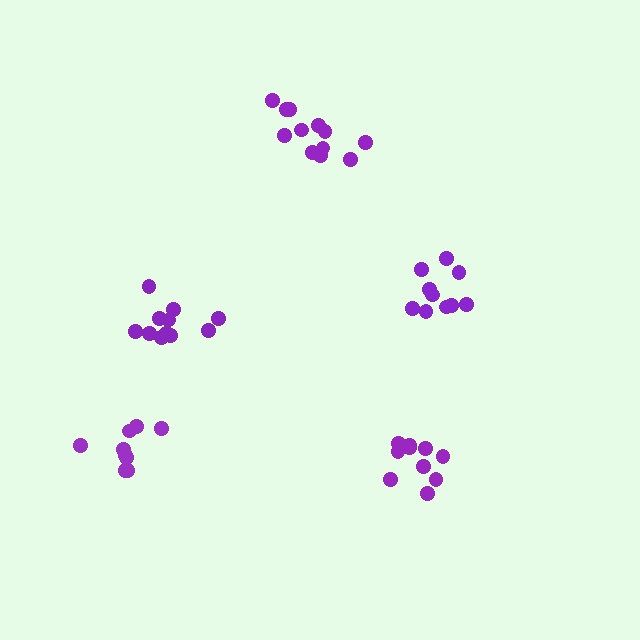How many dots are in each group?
Group 1: 9 dots, Group 2: 12 dots, Group 3: 10 dots, Group 4: 10 dots, Group 5: 11 dots (52 total).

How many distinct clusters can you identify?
There are 5 distinct clusters.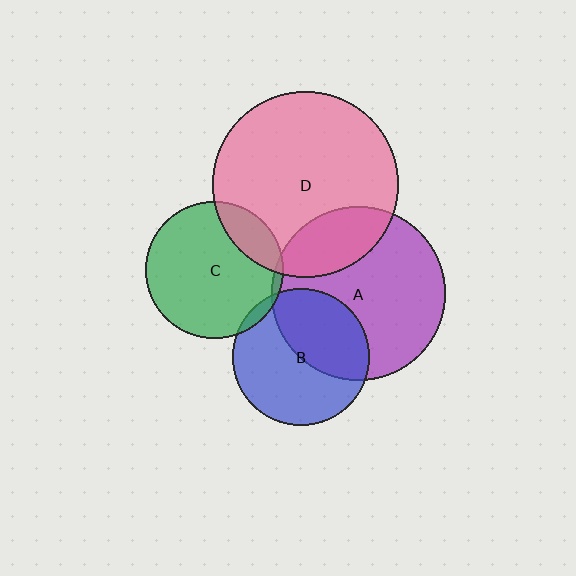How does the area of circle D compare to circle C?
Approximately 1.8 times.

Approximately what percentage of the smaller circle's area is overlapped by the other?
Approximately 20%.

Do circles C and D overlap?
Yes.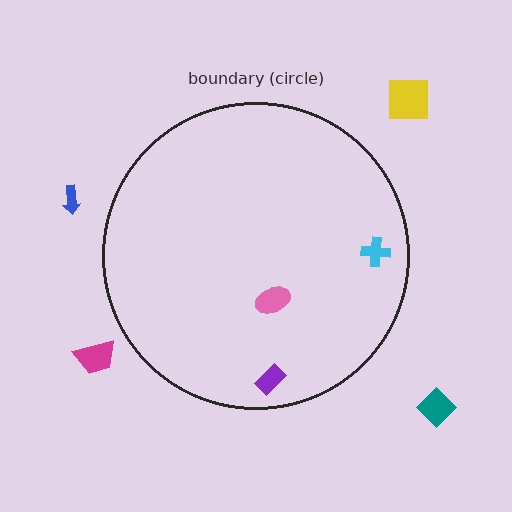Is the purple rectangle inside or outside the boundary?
Inside.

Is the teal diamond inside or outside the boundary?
Outside.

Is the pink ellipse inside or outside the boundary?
Inside.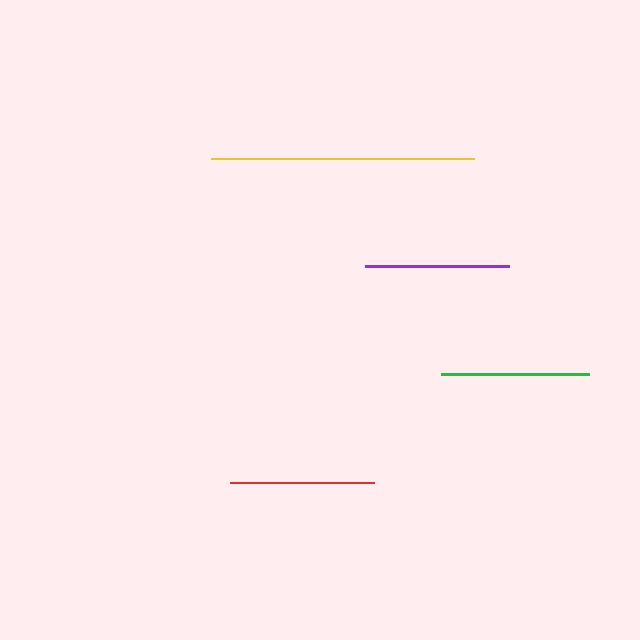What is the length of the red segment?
The red segment is approximately 144 pixels long.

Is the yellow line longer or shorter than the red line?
The yellow line is longer than the red line.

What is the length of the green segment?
The green segment is approximately 148 pixels long.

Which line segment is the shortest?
The purple line is the shortest at approximately 144 pixels.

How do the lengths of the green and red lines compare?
The green and red lines are approximately the same length.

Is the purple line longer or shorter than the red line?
The red line is longer than the purple line.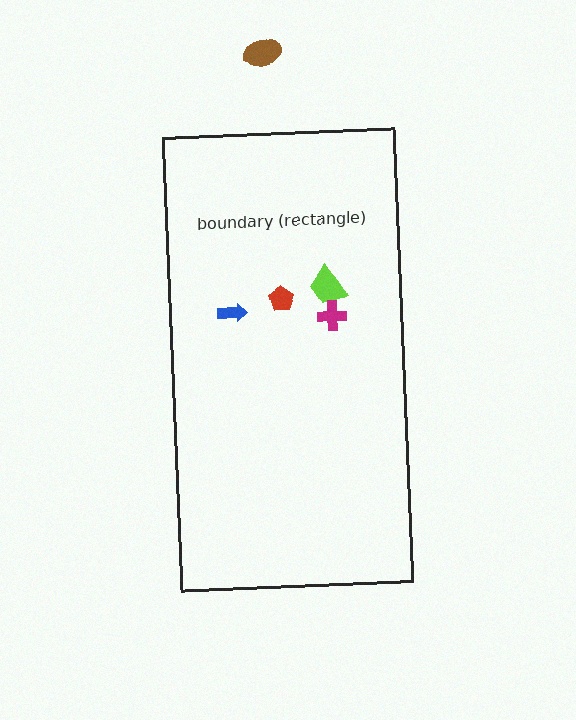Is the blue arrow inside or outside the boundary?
Inside.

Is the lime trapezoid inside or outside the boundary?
Inside.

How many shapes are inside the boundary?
4 inside, 1 outside.